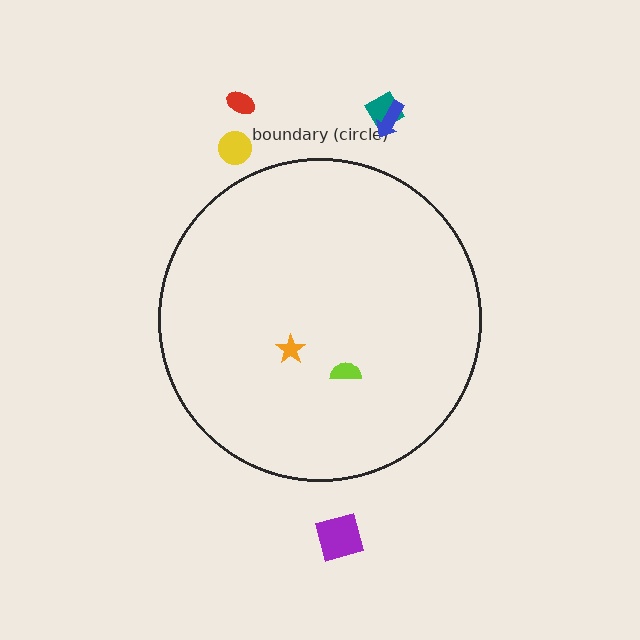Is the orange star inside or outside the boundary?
Inside.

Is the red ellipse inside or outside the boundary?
Outside.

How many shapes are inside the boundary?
2 inside, 5 outside.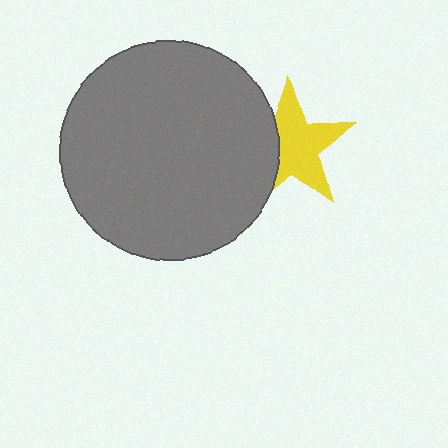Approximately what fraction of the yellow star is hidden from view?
Roughly 32% of the yellow star is hidden behind the gray circle.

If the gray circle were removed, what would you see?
You would see the complete yellow star.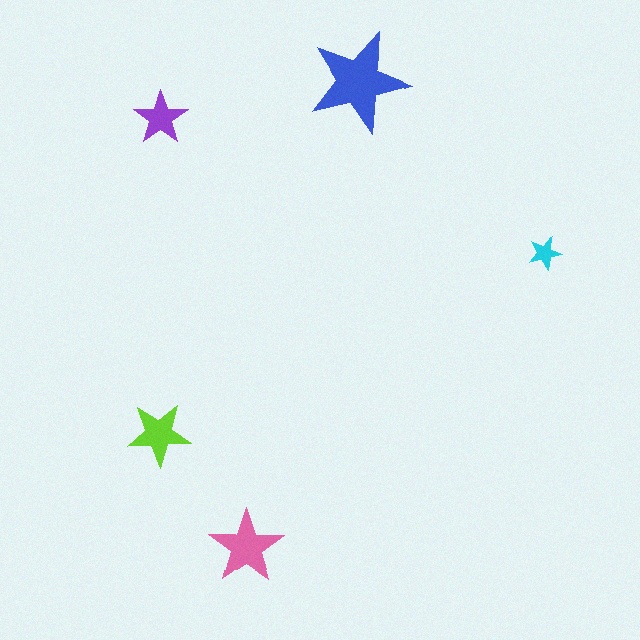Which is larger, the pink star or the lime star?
The pink one.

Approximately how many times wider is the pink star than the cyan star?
About 2 times wider.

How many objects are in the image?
There are 5 objects in the image.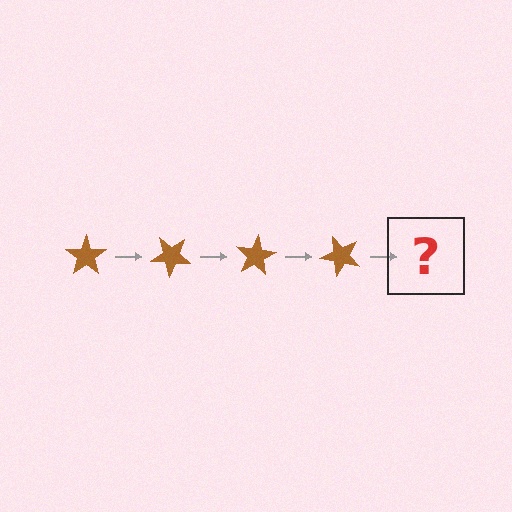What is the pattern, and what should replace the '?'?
The pattern is that the star rotates 40 degrees each step. The '?' should be a brown star rotated 160 degrees.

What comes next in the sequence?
The next element should be a brown star rotated 160 degrees.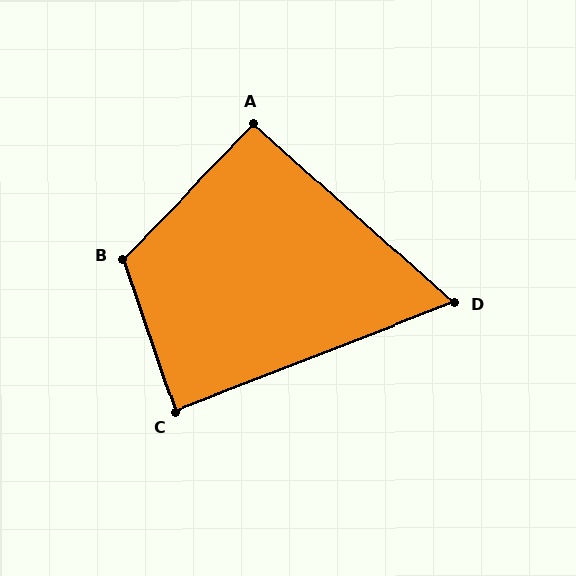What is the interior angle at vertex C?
Approximately 88 degrees (approximately right).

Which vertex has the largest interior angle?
B, at approximately 117 degrees.